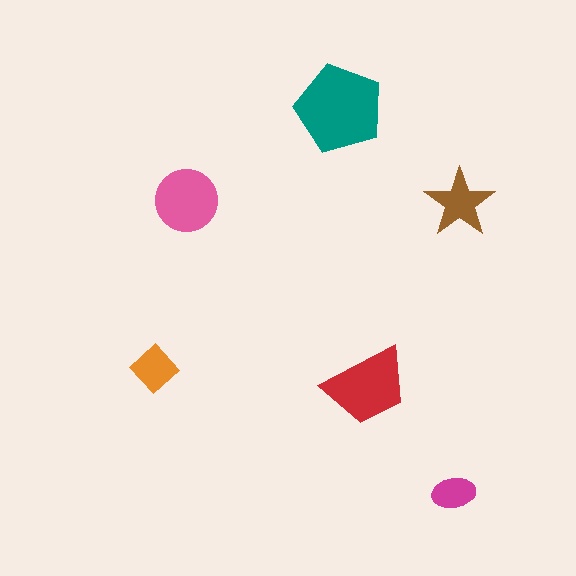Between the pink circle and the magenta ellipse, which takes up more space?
The pink circle.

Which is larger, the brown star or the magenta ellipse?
The brown star.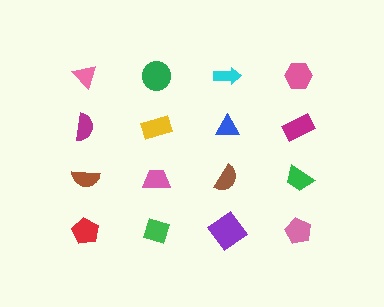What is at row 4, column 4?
A pink pentagon.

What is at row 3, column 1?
A brown semicircle.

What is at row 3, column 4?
A green trapezoid.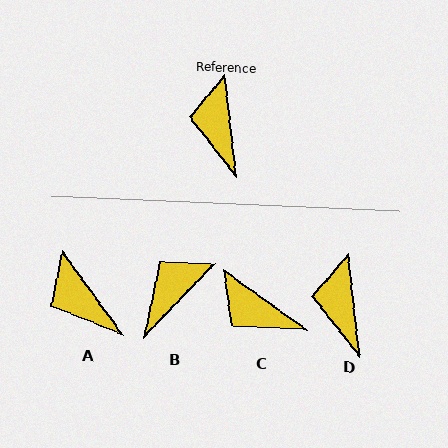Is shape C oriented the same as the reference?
No, it is off by about 48 degrees.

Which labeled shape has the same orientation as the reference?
D.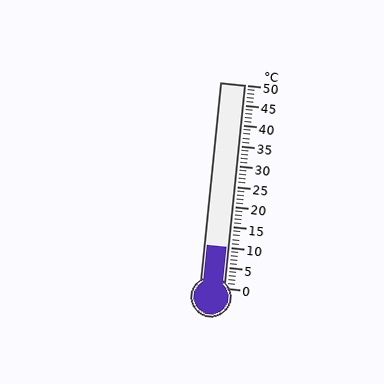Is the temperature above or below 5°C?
The temperature is above 5°C.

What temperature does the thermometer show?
The thermometer shows approximately 10°C.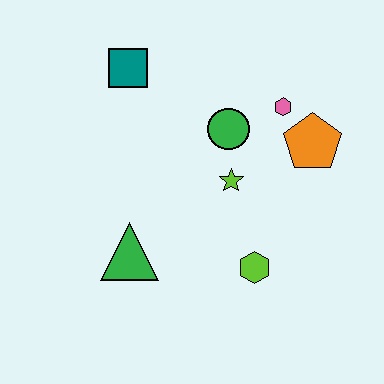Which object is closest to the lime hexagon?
The lime star is closest to the lime hexagon.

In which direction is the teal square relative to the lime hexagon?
The teal square is above the lime hexagon.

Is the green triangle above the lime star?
No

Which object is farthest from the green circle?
The green triangle is farthest from the green circle.